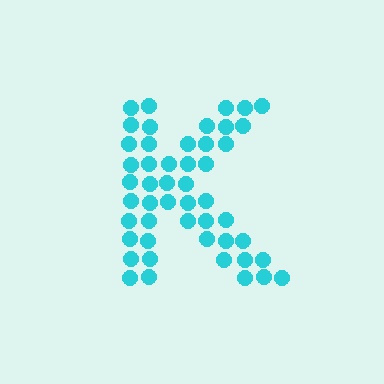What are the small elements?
The small elements are circles.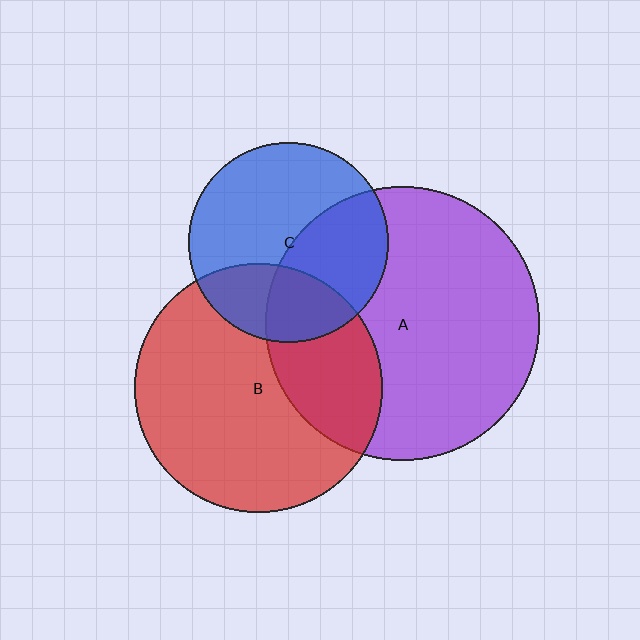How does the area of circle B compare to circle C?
Approximately 1.5 times.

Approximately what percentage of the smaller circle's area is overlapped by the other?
Approximately 30%.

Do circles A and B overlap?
Yes.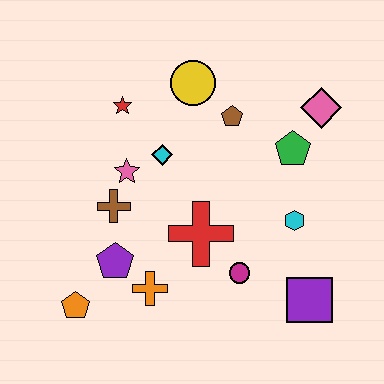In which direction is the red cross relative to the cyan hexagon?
The red cross is to the left of the cyan hexagon.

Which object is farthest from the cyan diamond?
The purple square is farthest from the cyan diamond.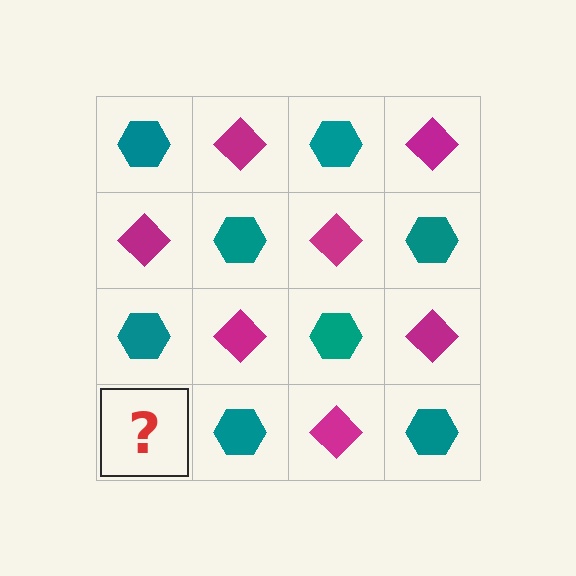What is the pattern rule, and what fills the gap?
The rule is that it alternates teal hexagon and magenta diamond in a checkerboard pattern. The gap should be filled with a magenta diamond.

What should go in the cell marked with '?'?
The missing cell should contain a magenta diamond.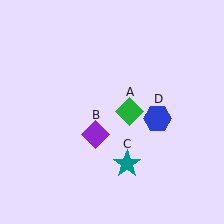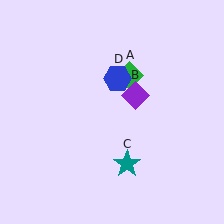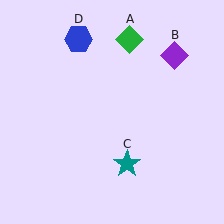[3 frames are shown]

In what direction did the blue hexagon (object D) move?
The blue hexagon (object D) moved up and to the left.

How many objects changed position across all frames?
3 objects changed position: green diamond (object A), purple diamond (object B), blue hexagon (object D).